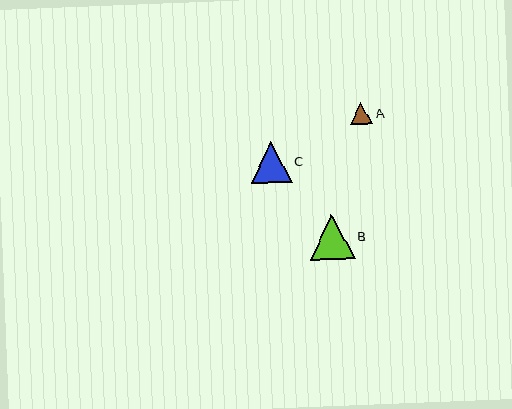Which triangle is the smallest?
Triangle A is the smallest with a size of approximately 22 pixels.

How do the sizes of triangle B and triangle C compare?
Triangle B and triangle C are approximately the same size.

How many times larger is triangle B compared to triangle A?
Triangle B is approximately 2.0 times the size of triangle A.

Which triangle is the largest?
Triangle B is the largest with a size of approximately 45 pixels.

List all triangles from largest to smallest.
From largest to smallest: B, C, A.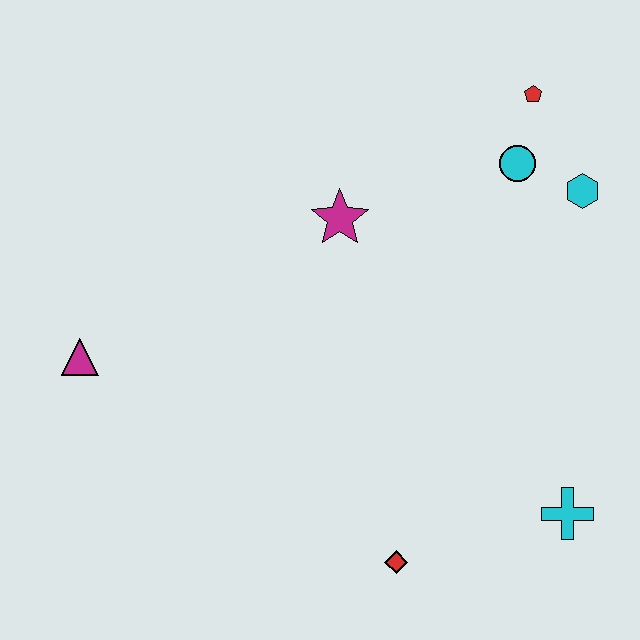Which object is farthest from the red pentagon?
The magenta triangle is farthest from the red pentagon.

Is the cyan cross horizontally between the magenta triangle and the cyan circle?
No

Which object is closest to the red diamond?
The cyan cross is closest to the red diamond.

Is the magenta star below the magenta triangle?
No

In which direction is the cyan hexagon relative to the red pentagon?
The cyan hexagon is below the red pentagon.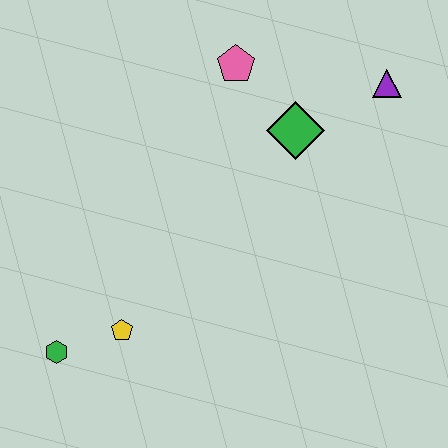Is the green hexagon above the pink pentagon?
No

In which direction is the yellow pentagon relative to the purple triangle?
The yellow pentagon is to the left of the purple triangle.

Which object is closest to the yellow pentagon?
The green hexagon is closest to the yellow pentagon.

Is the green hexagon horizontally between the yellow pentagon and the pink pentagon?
No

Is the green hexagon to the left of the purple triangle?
Yes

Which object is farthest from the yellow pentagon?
The purple triangle is farthest from the yellow pentagon.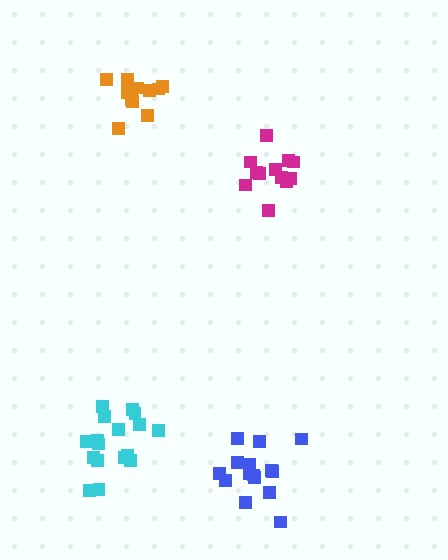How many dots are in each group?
Group 1: 15 dots, Group 2: 12 dots, Group 3: 17 dots, Group 4: 12 dots (56 total).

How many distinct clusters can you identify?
There are 4 distinct clusters.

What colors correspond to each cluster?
The clusters are colored: blue, magenta, cyan, orange.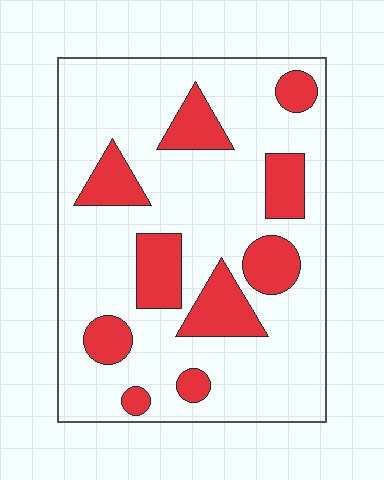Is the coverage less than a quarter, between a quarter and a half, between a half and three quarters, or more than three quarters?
Less than a quarter.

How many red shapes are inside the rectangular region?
10.